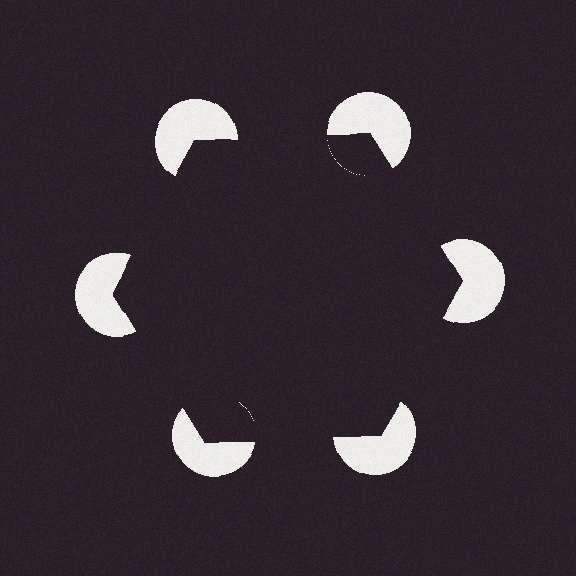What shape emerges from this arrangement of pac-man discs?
An illusory hexagon — its edges are inferred from the aligned wedge cuts in the pac-man discs, not physically drawn.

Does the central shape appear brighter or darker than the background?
It typically appears slightly darker than the background, even though no actual brightness change is drawn.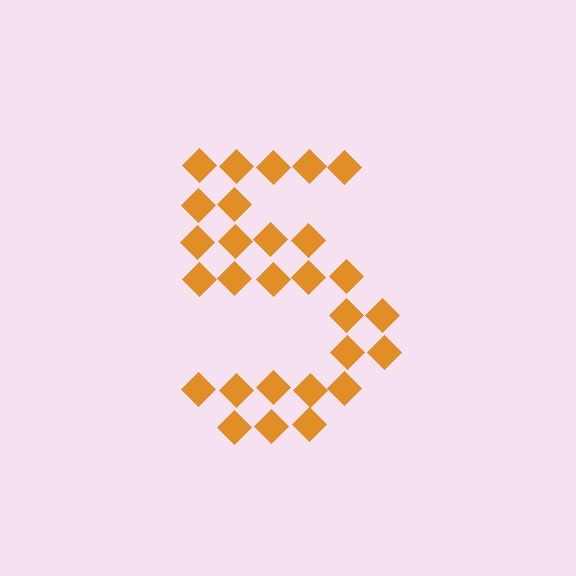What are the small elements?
The small elements are diamonds.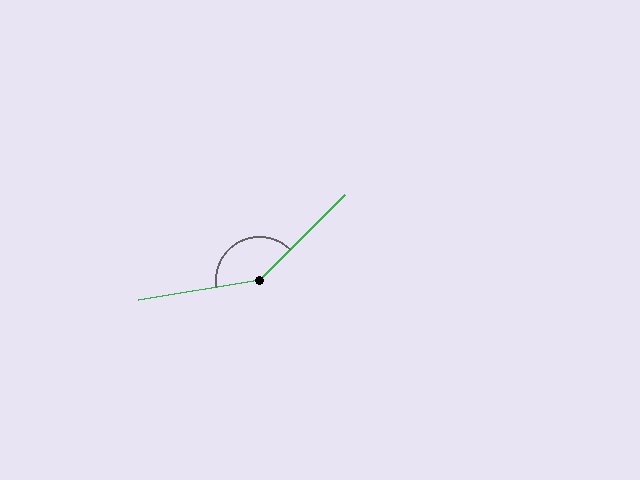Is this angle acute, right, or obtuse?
It is obtuse.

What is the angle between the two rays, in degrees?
Approximately 144 degrees.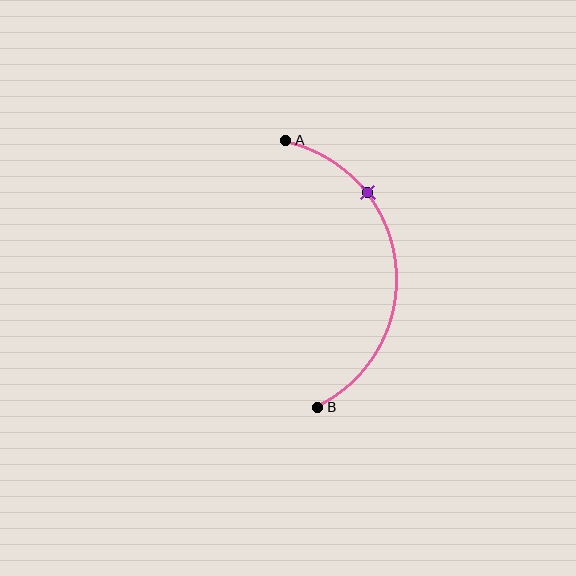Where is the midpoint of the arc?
The arc midpoint is the point on the curve farthest from the straight line joining A and B. It sits to the right of that line.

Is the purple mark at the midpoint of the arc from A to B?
No. The purple mark lies on the arc but is closer to endpoint A. The arc midpoint would be at the point on the curve equidistant along the arc from both A and B.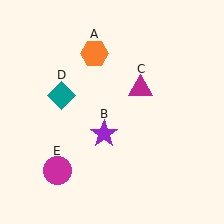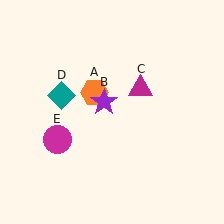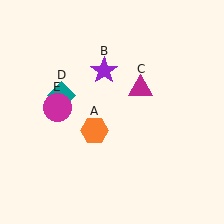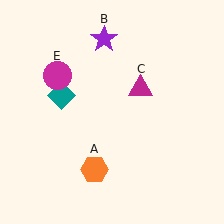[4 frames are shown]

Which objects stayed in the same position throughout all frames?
Magenta triangle (object C) and teal diamond (object D) remained stationary.